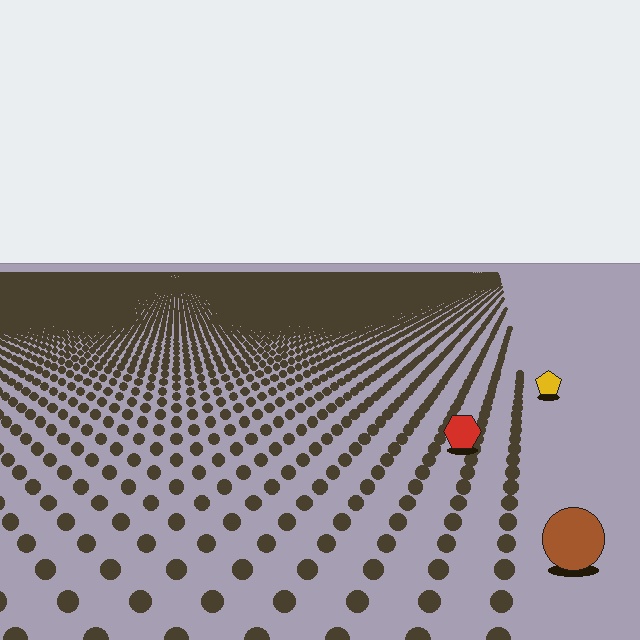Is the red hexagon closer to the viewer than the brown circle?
No. The brown circle is closer — you can tell from the texture gradient: the ground texture is coarser near it.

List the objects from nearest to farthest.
From nearest to farthest: the brown circle, the red hexagon, the yellow pentagon.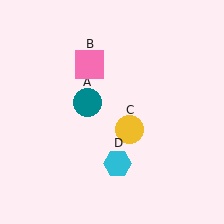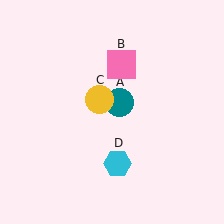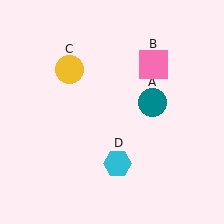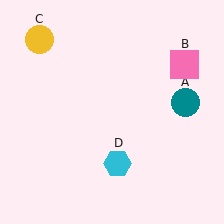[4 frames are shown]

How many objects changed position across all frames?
3 objects changed position: teal circle (object A), pink square (object B), yellow circle (object C).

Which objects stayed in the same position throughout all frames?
Cyan hexagon (object D) remained stationary.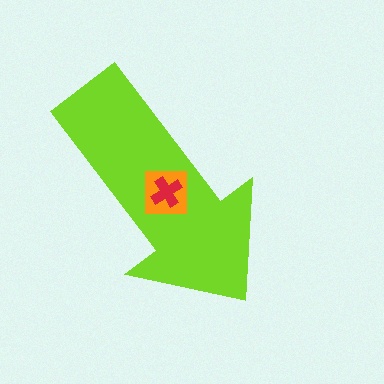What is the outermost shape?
The lime arrow.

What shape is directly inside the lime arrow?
The orange square.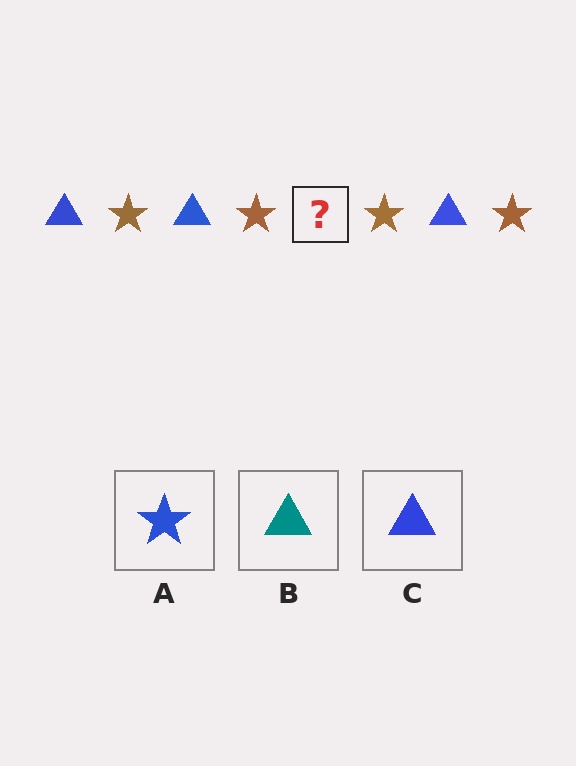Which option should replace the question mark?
Option C.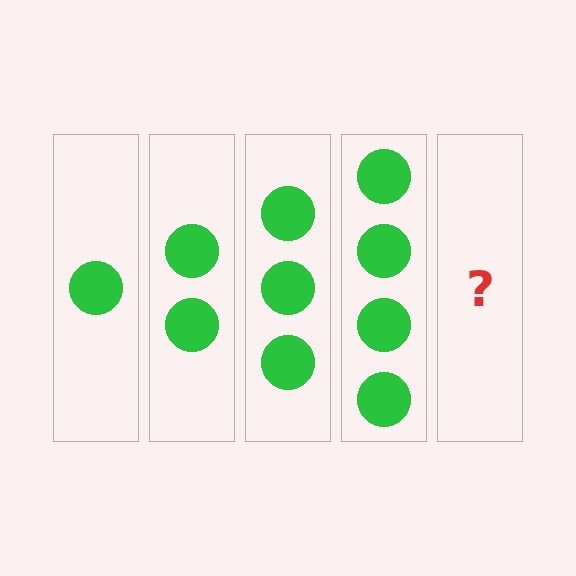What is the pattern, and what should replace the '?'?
The pattern is that each step adds one more circle. The '?' should be 5 circles.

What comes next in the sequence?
The next element should be 5 circles.